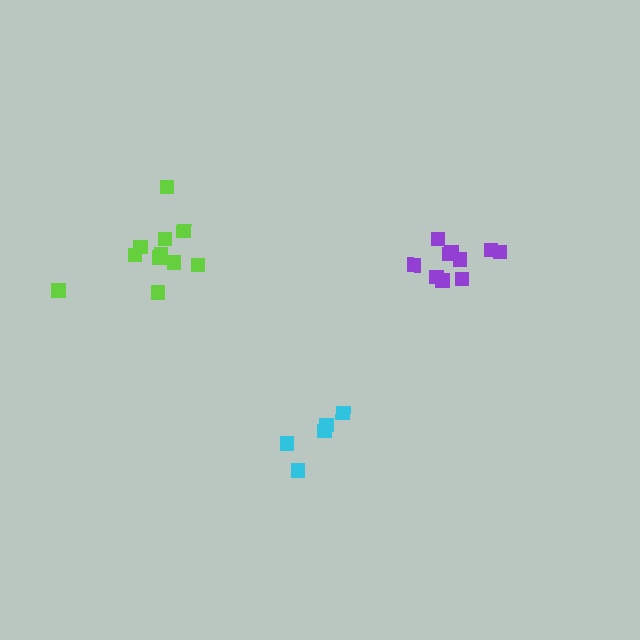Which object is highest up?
The lime cluster is topmost.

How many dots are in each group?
Group 1: 10 dots, Group 2: 11 dots, Group 3: 5 dots (26 total).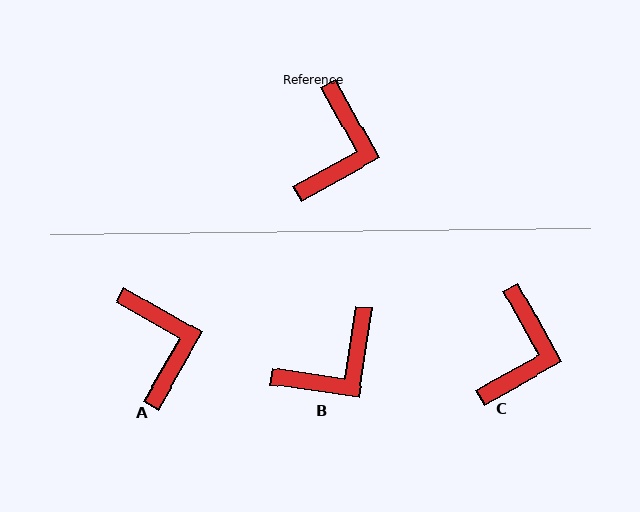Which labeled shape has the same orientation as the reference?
C.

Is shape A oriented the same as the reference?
No, it is off by about 31 degrees.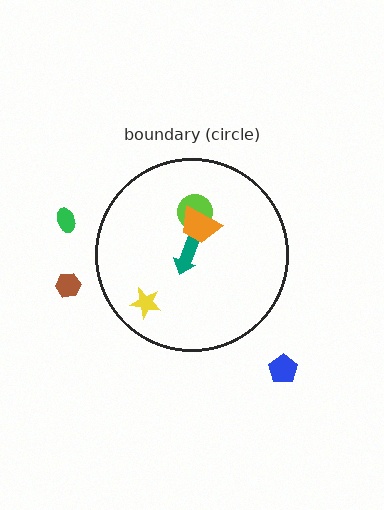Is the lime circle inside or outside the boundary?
Inside.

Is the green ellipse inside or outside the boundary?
Outside.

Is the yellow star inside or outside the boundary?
Inside.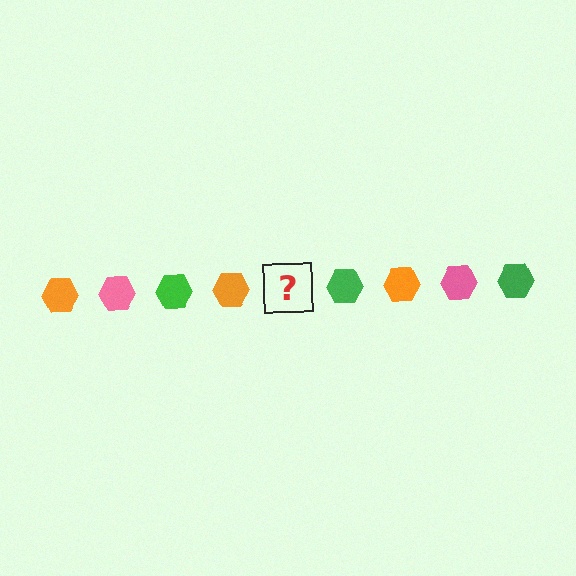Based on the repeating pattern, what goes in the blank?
The blank should be a pink hexagon.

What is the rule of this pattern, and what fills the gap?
The rule is that the pattern cycles through orange, pink, green hexagons. The gap should be filled with a pink hexagon.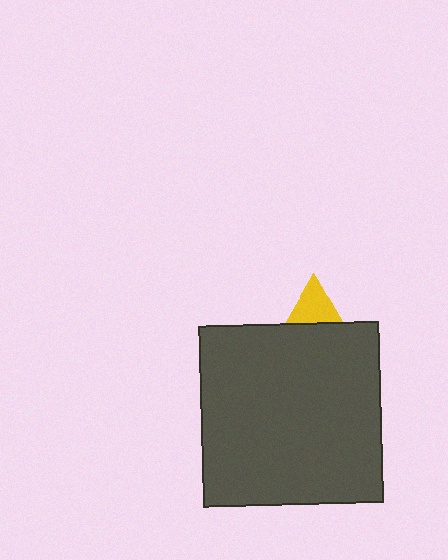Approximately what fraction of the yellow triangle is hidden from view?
Roughly 67% of the yellow triangle is hidden behind the dark gray square.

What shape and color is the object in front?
The object in front is a dark gray square.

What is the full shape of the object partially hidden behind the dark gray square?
The partially hidden object is a yellow triangle.